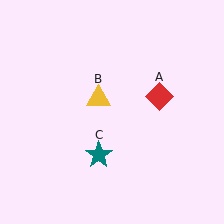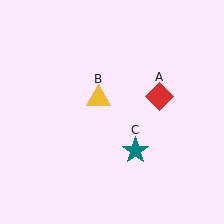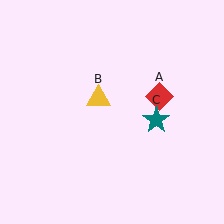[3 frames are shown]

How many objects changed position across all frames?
1 object changed position: teal star (object C).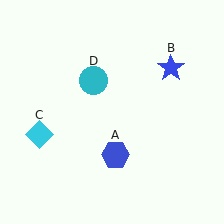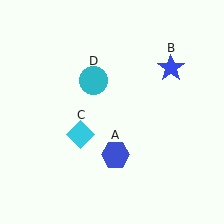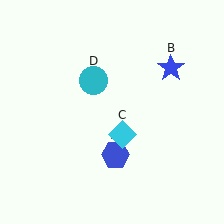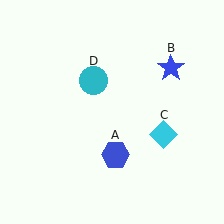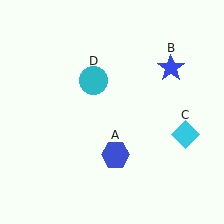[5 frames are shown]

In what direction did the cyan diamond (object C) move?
The cyan diamond (object C) moved right.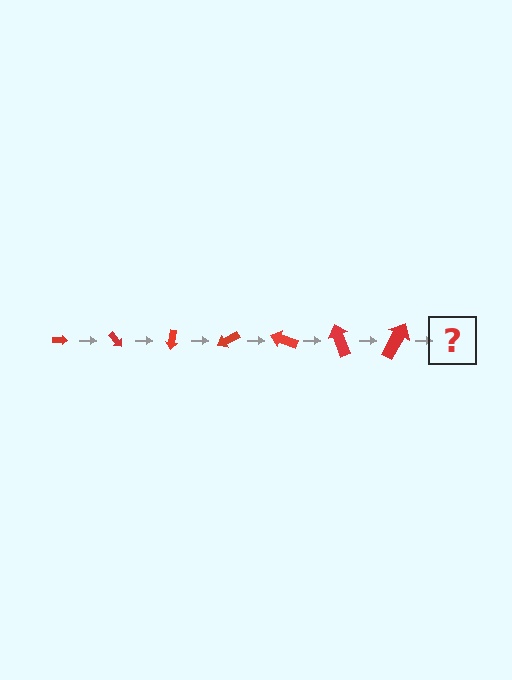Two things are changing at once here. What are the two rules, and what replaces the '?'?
The two rules are that the arrow grows larger each step and it rotates 50 degrees each step. The '?' should be an arrow, larger than the previous one and rotated 350 degrees from the start.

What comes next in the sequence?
The next element should be an arrow, larger than the previous one and rotated 350 degrees from the start.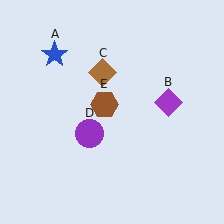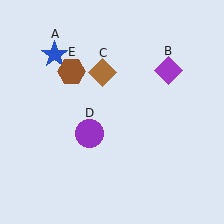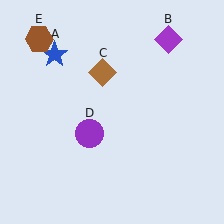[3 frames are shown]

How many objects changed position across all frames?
2 objects changed position: purple diamond (object B), brown hexagon (object E).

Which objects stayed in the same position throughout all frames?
Blue star (object A) and brown diamond (object C) and purple circle (object D) remained stationary.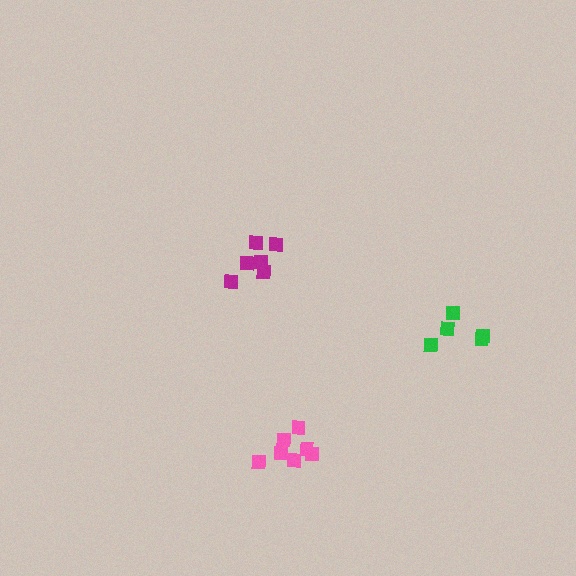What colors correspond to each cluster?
The clusters are colored: magenta, pink, green.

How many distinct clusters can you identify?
There are 3 distinct clusters.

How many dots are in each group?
Group 1: 6 dots, Group 2: 7 dots, Group 3: 5 dots (18 total).